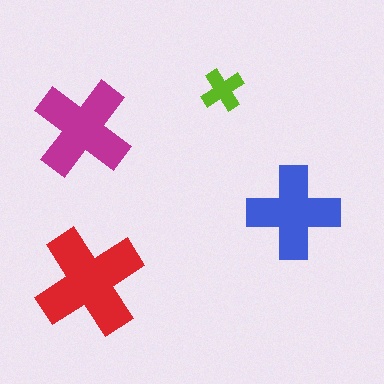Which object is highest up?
The lime cross is topmost.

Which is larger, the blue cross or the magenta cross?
The magenta one.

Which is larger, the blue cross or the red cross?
The red one.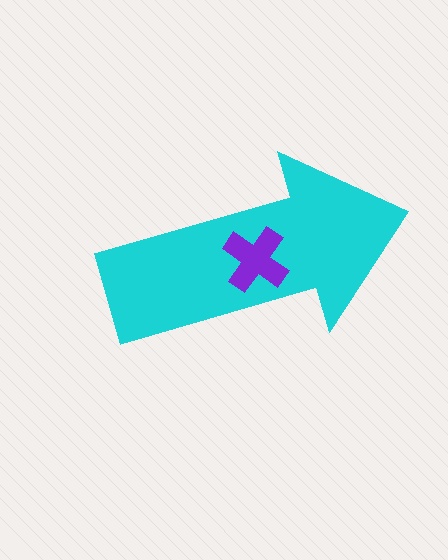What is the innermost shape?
The purple cross.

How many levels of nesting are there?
2.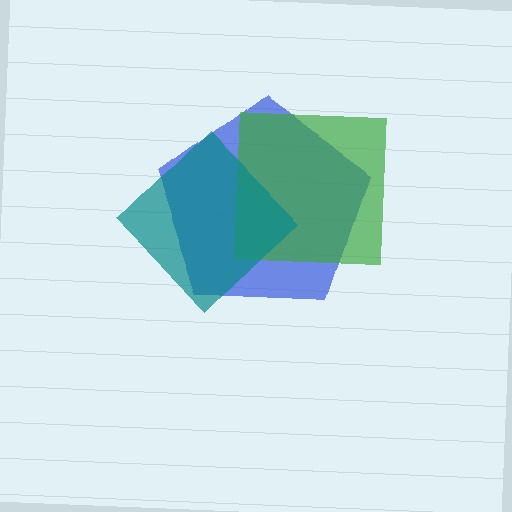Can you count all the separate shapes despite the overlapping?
Yes, there are 3 separate shapes.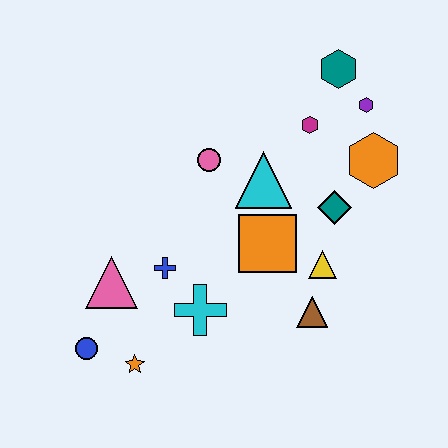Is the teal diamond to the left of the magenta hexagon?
No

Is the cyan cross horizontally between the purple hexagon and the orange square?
No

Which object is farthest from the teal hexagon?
The blue circle is farthest from the teal hexagon.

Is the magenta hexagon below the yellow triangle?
No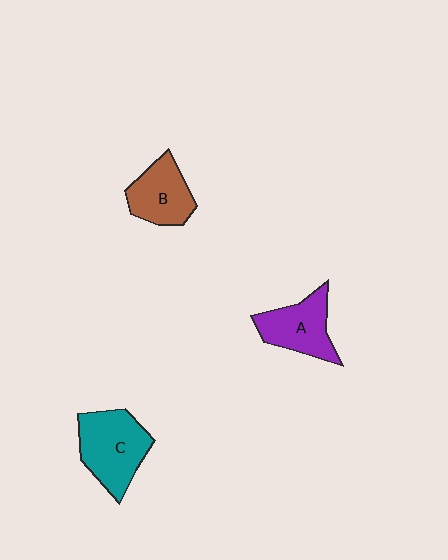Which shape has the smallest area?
Shape B (brown).